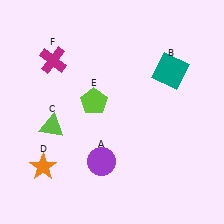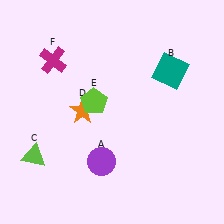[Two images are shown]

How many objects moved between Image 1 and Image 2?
2 objects moved between the two images.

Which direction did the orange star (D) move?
The orange star (D) moved up.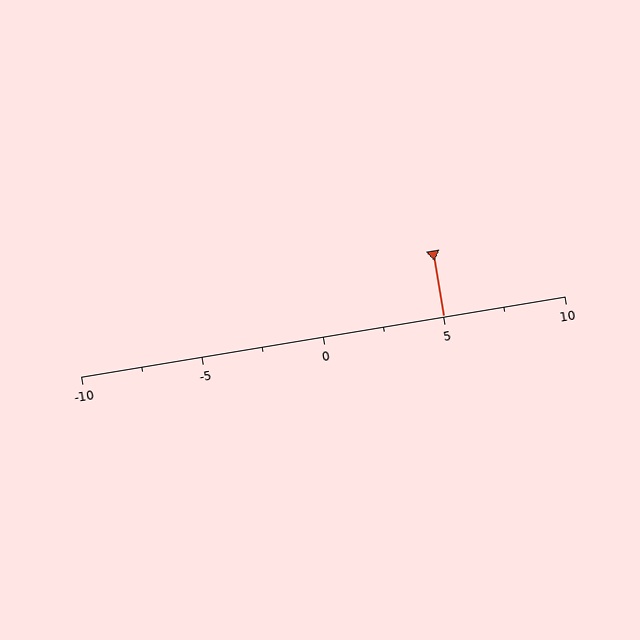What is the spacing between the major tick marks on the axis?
The major ticks are spaced 5 apart.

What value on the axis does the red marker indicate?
The marker indicates approximately 5.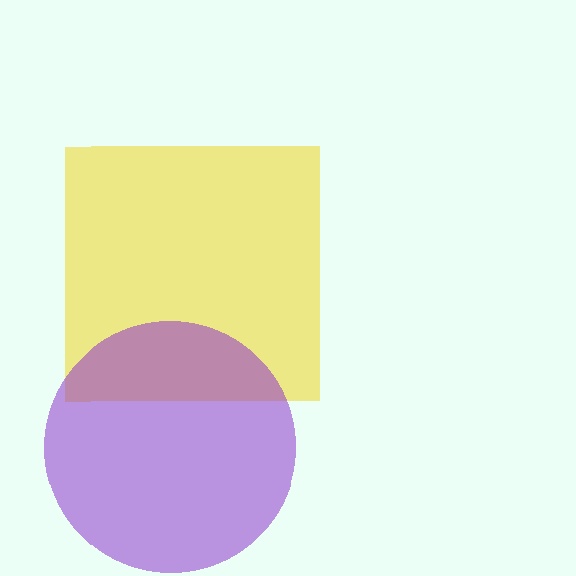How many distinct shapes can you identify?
There are 2 distinct shapes: a yellow square, a purple circle.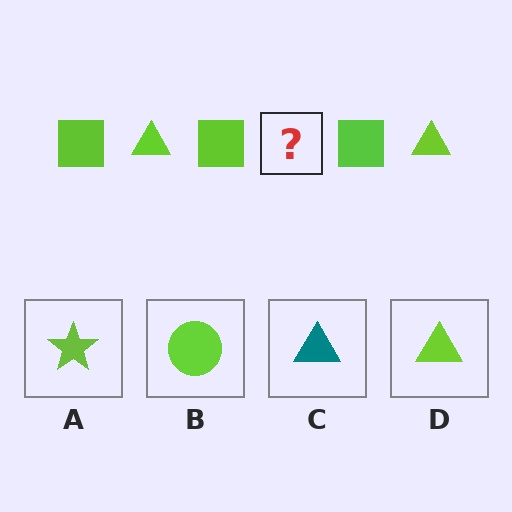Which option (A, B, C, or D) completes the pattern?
D.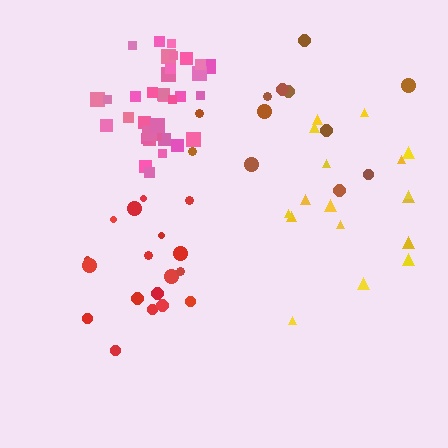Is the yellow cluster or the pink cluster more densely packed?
Pink.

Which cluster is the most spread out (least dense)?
Brown.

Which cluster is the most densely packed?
Pink.